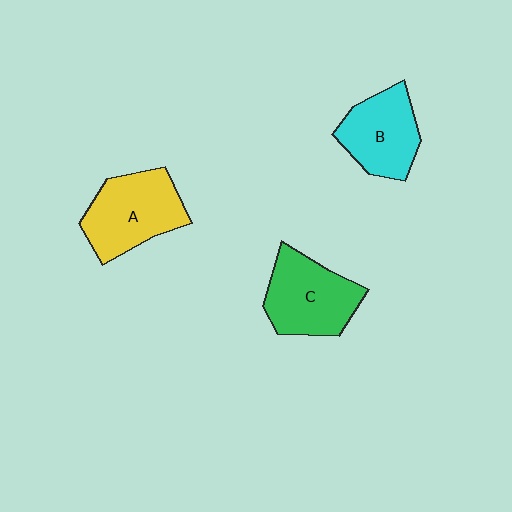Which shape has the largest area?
Shape A (yellow).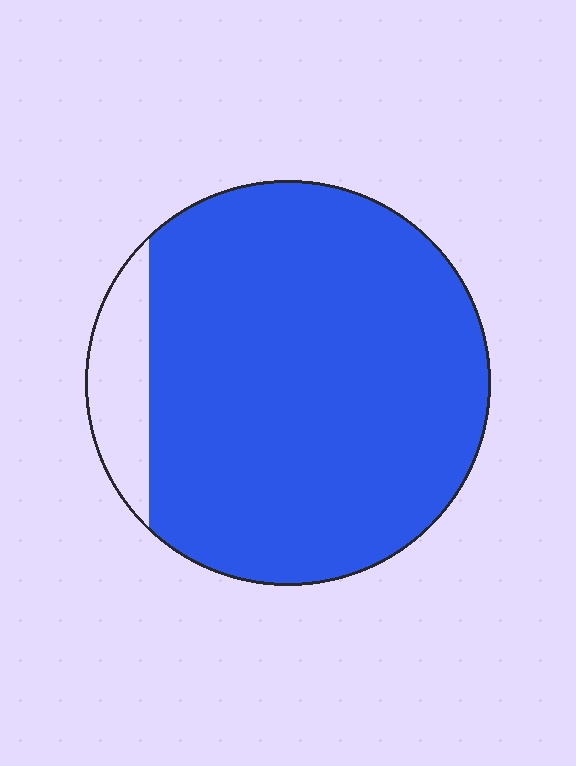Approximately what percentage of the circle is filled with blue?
Approximately 90%.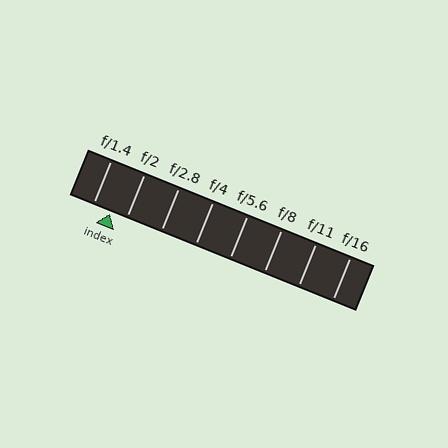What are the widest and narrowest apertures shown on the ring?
The widest aperture shown is f/1.4 and the narrowest is f/16.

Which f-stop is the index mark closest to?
The index mark is closest to f/2.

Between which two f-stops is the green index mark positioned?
The index mark is between f/1.4 and f/2.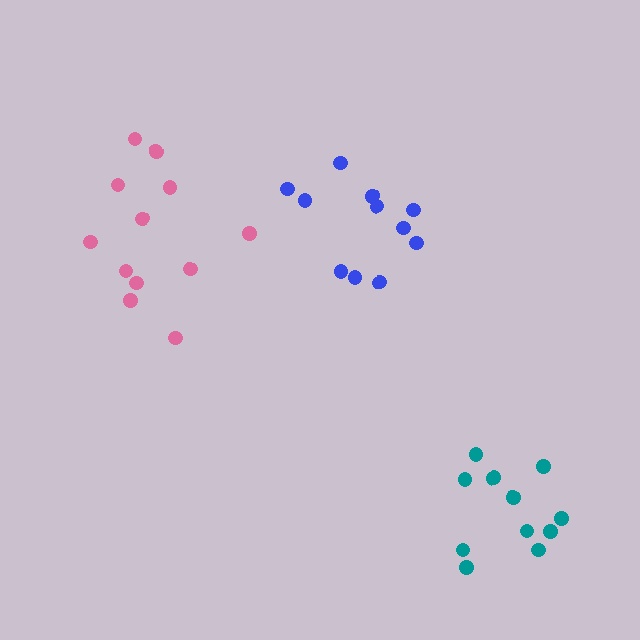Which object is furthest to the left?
The pink cluster is leftmost.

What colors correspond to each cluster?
The clusters are colored: blue, teal, pink.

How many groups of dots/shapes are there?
There are 3 groups.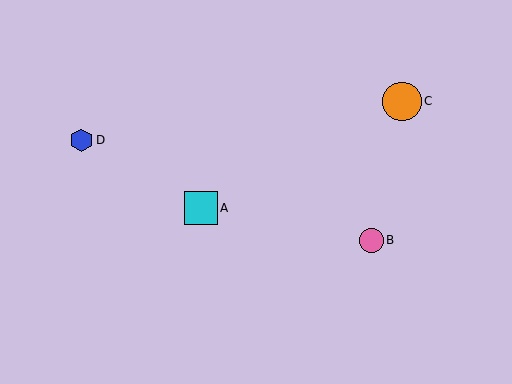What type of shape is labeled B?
Shape B is a pink circle.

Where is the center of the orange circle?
The center of the orange circle is at (402, 101).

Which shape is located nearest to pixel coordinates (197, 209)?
The cyan square (labeled A) at (201, 208) is nearest to that location.